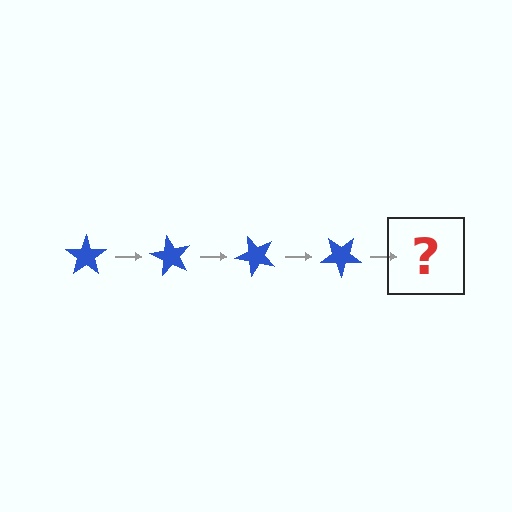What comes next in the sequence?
The next element should be a blue star rotated 240 degrees.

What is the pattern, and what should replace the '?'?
The pattern is that the star rotates 60 degrees each step. The '?' should be a blue star rotated 240 degrees.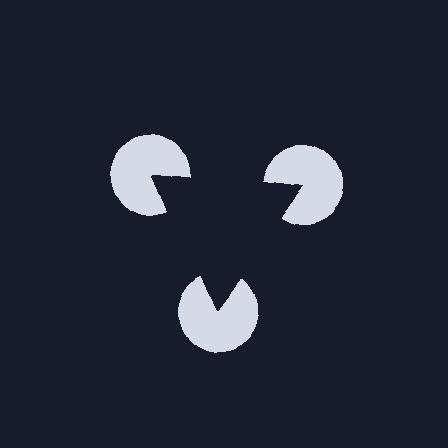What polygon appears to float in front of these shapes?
An illusory triangle — its edges are inferred from the aligned wedge cuts in the pac-man discs, not physically drawn.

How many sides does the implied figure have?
3 sides.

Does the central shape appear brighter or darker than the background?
It typically appears slightly darker than the background, even though no actual brightness change is drawn.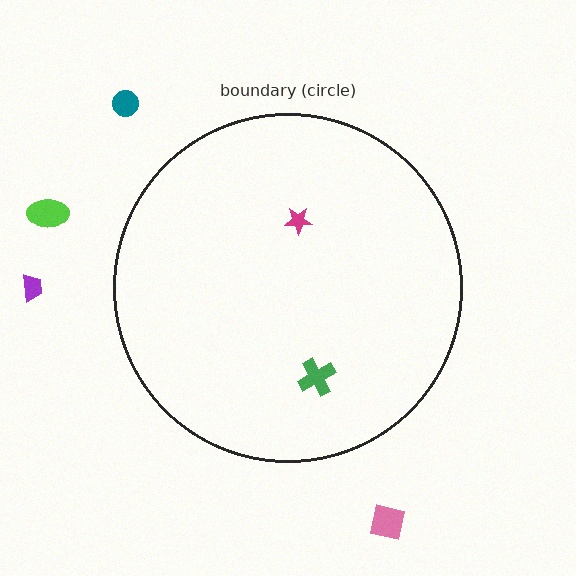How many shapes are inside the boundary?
2 inside, 4 outside.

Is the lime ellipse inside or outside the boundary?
Outside.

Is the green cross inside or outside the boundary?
Inside.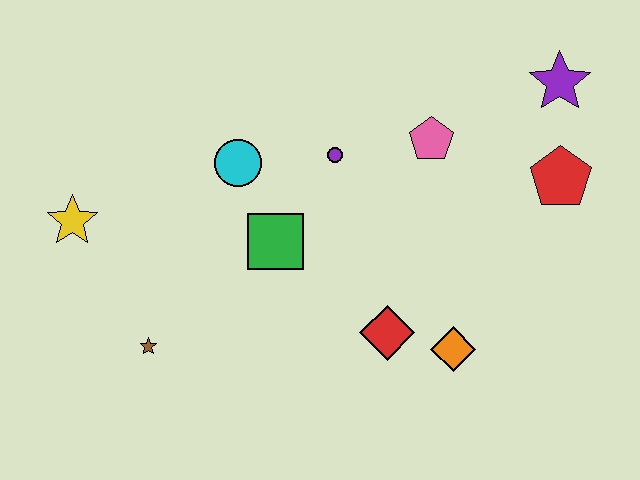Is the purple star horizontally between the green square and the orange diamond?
No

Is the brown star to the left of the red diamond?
Yes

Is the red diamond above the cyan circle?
No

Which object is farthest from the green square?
The purple star is farthest from the green square.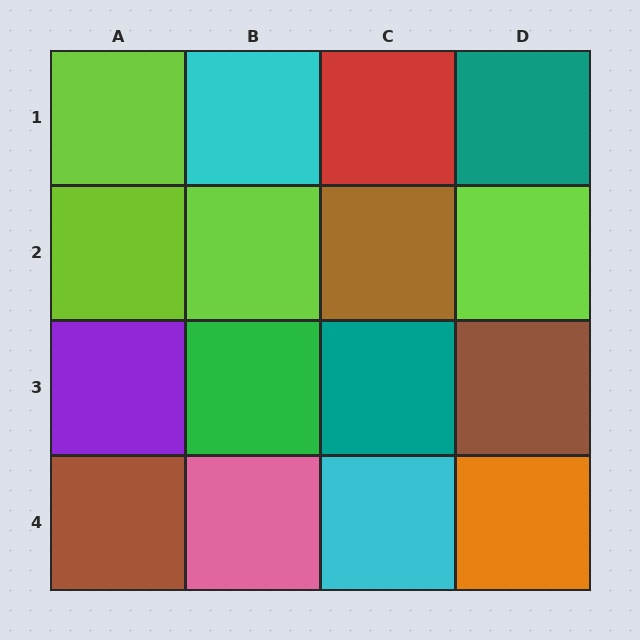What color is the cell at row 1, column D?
Teal.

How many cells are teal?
2 cells are teal.